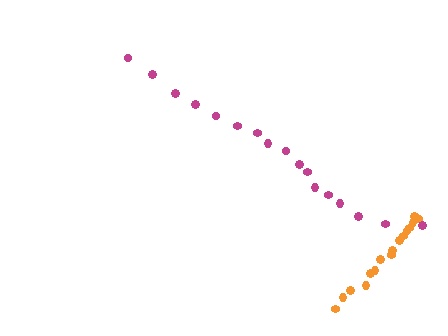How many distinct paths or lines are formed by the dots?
There are 2 distinct paths.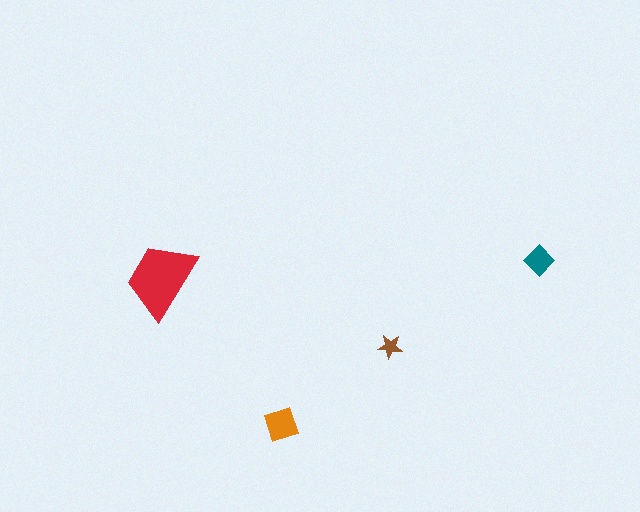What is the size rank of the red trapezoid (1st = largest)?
1st.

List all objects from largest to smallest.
The red trapezoid, the orange square, the teal diamond, the brown star.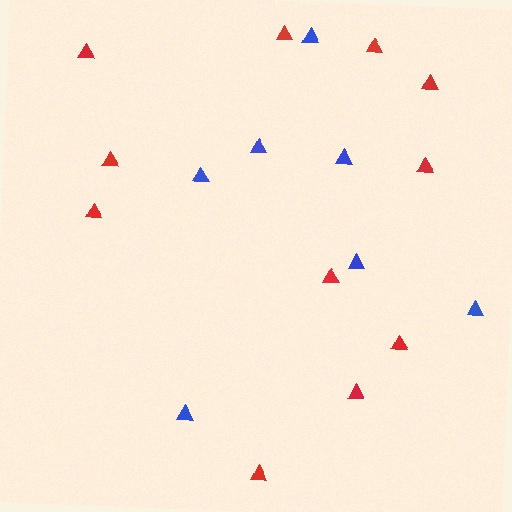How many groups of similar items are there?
There are 2 groups: one group of red triangles (11) and one group of blue triangles (7).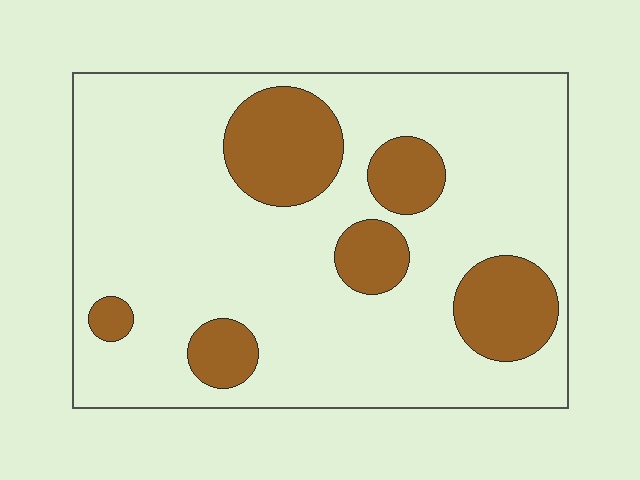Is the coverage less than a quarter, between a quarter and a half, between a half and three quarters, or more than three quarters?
Less than a quarter.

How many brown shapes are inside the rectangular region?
6.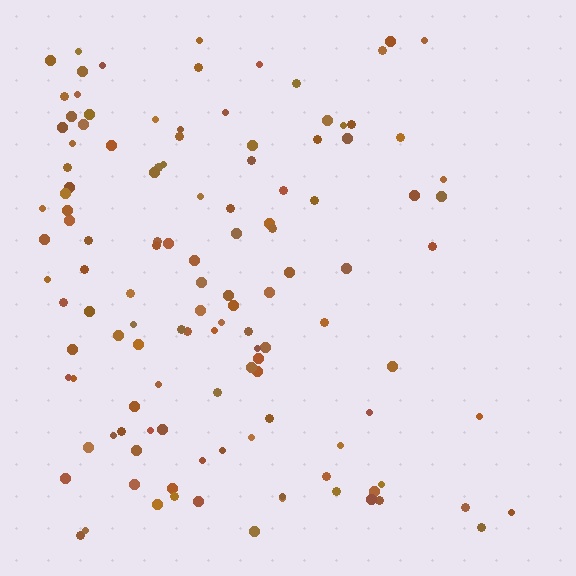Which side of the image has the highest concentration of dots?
The left.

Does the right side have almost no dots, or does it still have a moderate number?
Still a moderate number, just noticeably fewer than the left.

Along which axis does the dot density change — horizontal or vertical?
Horizontal.